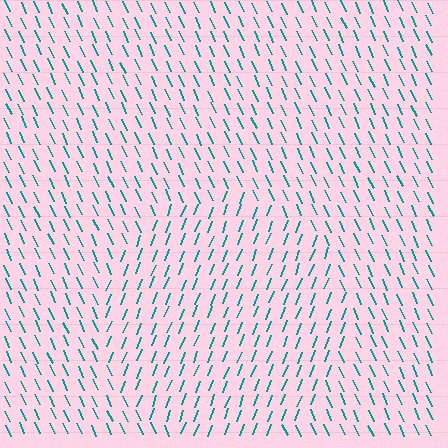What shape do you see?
I see a circle.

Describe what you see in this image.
The image is filled with small teal line segments. A circle region in the image has lines oriented differently from the surrounding lines, creating a visible texture boundary.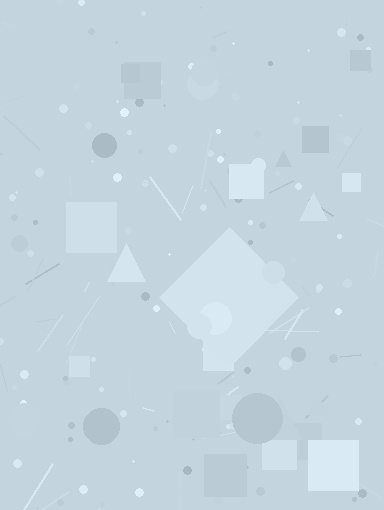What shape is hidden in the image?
A diamond is hidden in the image.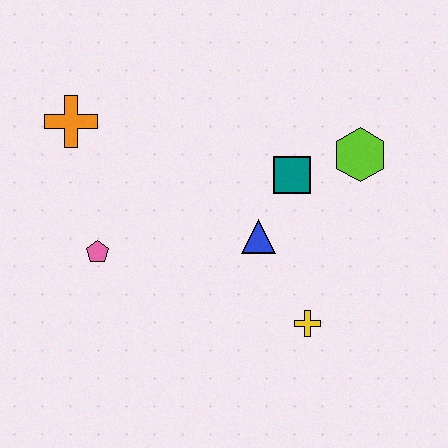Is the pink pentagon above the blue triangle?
No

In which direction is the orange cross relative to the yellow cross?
The orange cross is to the left of the yellow cross.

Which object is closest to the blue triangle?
The teal square is closest to the blue triangle.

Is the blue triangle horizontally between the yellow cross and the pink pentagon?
Yes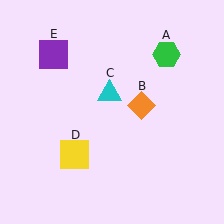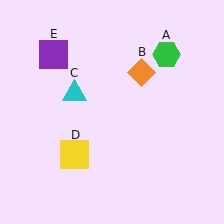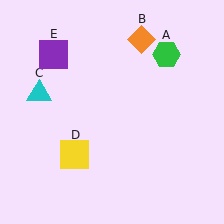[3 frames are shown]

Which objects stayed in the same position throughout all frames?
Green hexagon (object A) and yellow square (object D) and purple square (object E) remained stationary.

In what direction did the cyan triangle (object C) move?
The cyan triangle (object C) moved left.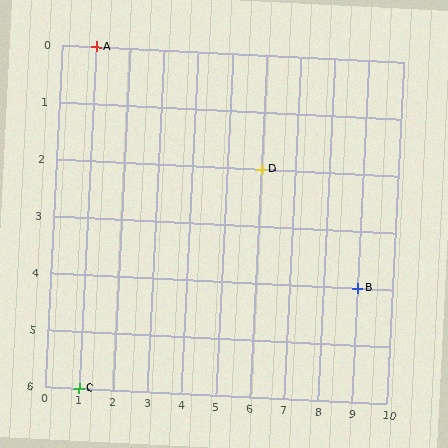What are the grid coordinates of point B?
Point B is at grid coordinates (9, 4).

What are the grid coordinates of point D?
Point D is at grid coordinates (6, 2).